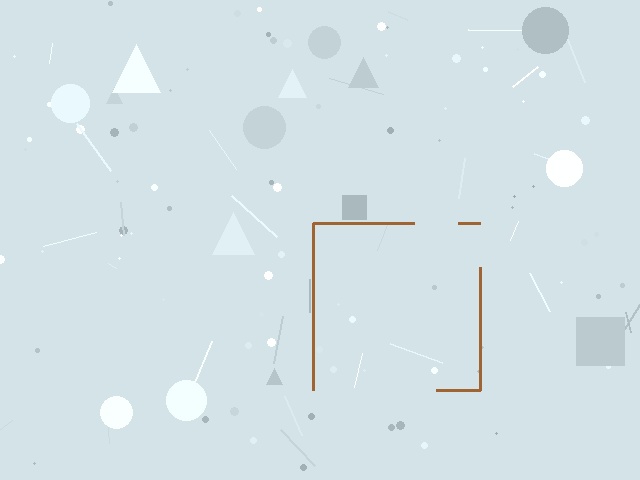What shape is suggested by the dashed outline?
The dashed outline suggests a square.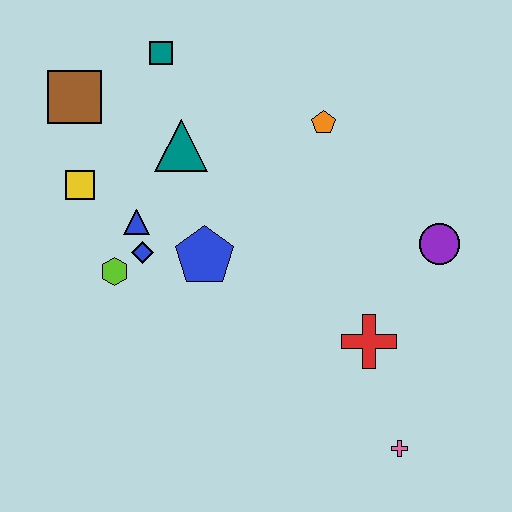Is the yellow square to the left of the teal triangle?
Yes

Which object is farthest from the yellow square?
The pink cross is farthest from the yellow square.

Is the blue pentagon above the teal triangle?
No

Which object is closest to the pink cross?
The red cross is closest to the pink cross.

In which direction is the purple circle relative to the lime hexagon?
The purple circle is to the right of the lime hexagon.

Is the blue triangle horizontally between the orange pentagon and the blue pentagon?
No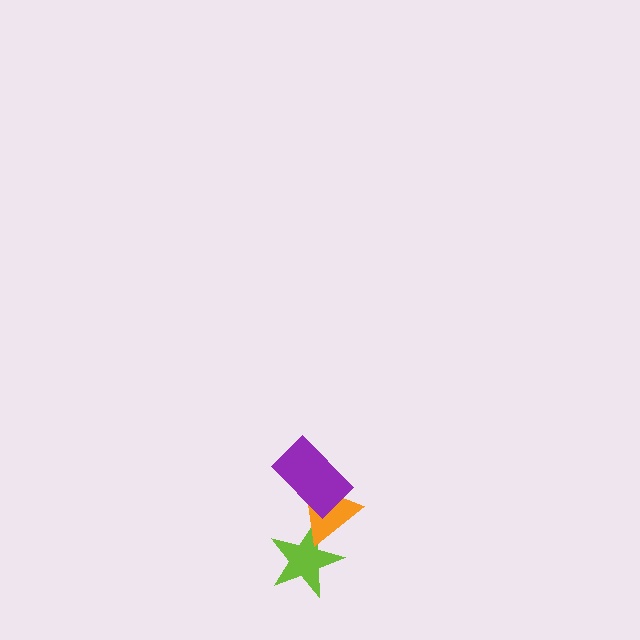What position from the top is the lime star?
The lime star is 3rd from the top.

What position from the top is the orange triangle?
The orange triangle is 2nd from the top.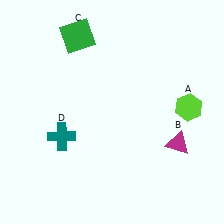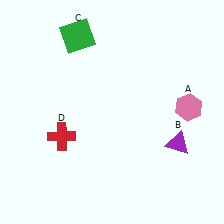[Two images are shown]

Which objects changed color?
A changed from lime to pink. B changed from magenta to purple. D changed from teal to red.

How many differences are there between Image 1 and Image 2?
There are 3 differences between the two images.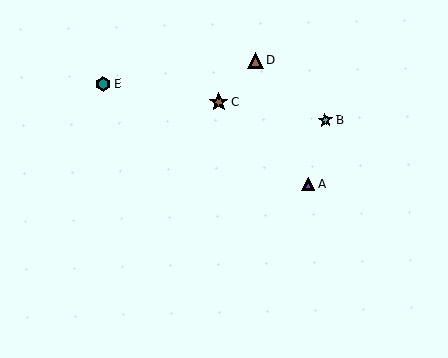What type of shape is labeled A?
Shape A is a purple triangle.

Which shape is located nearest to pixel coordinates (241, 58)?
The brown triangle (labeled D) at (255, 61) is nearest to that location.